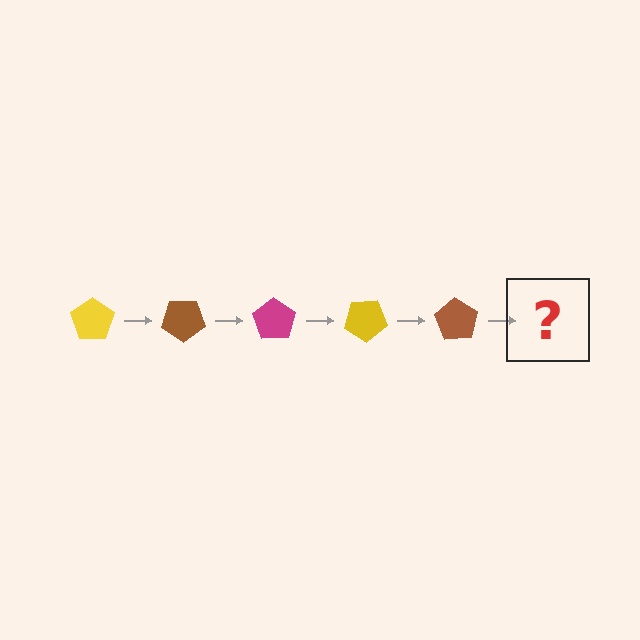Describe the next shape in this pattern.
It should be a magenta pentagon, rotated 175 degrees from the start.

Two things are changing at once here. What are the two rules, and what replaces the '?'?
The two rules are that it rotates 35 degrees each step and the color cycles through yellow, brown, and magenta. The '?' should be a magenta pentagon, rotated 175 degrees from the start.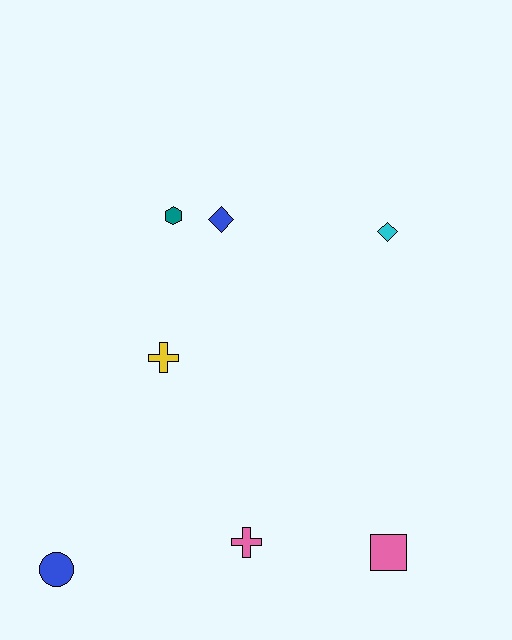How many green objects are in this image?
There are no green objects.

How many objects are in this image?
There are 7 objects.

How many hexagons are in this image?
There is 1 hexagon.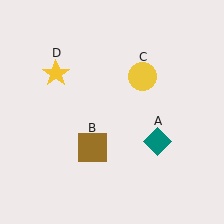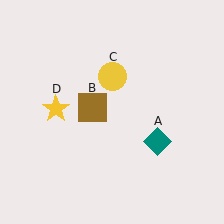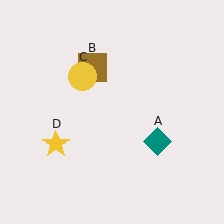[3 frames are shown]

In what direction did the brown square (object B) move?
The brown square (object B) moved up.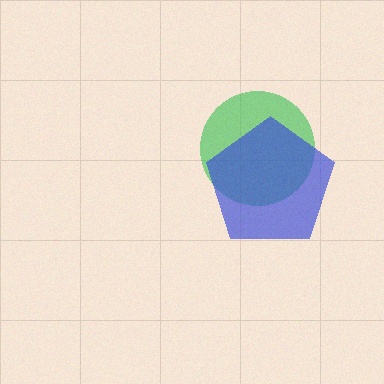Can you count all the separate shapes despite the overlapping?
Yes, there are 2 separate shapes.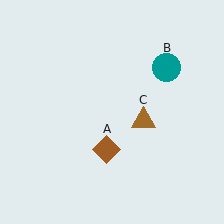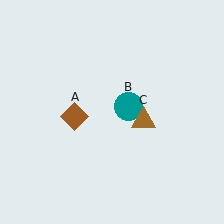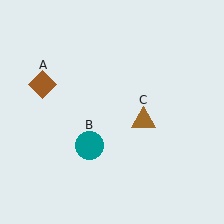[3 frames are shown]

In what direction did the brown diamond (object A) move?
The brown diamond (object A) moved up and to the left.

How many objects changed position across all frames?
2 objects changed position: brown diamond (object A), teal circle (object B).